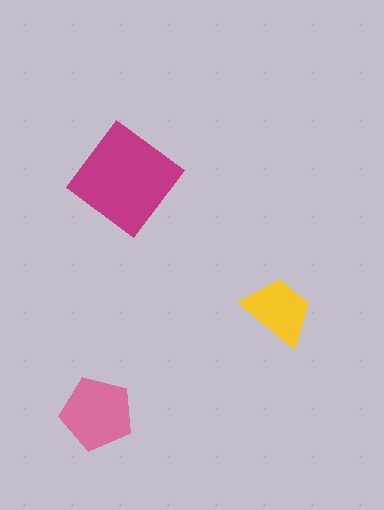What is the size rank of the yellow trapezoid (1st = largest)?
3rd.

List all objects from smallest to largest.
The yellow trapezoid, the pink pentagon, the magenta diamond.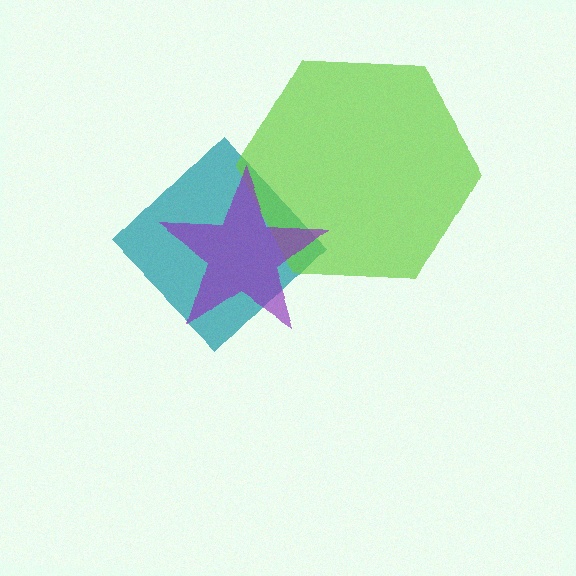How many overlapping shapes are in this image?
There are 3 overlapping shapes in the image.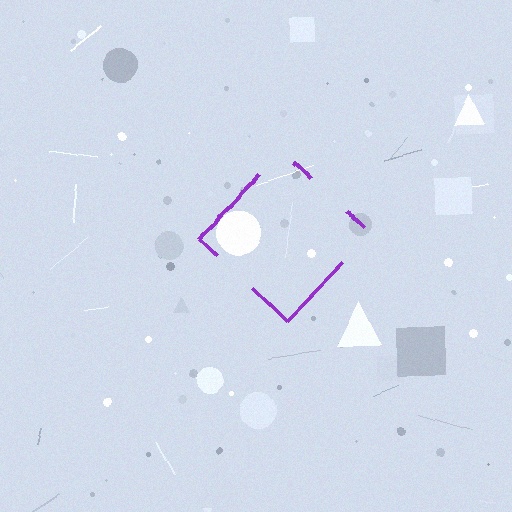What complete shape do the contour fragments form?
The contour fragments form a diamond.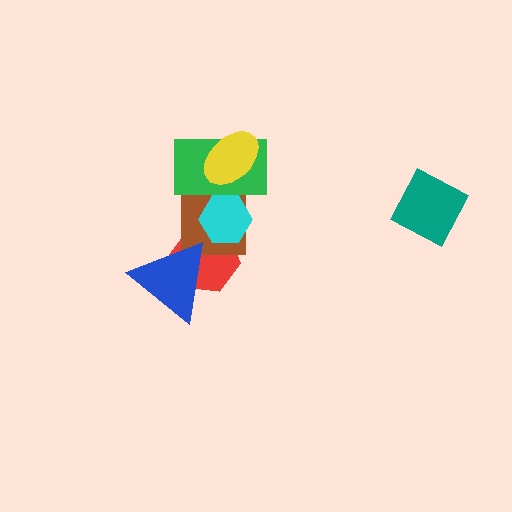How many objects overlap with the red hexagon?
3 objects overlap with the red hexagon.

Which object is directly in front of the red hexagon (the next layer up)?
The brown square is directly in front of the red hexagon.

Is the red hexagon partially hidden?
Yes, it is partially covered by another shape.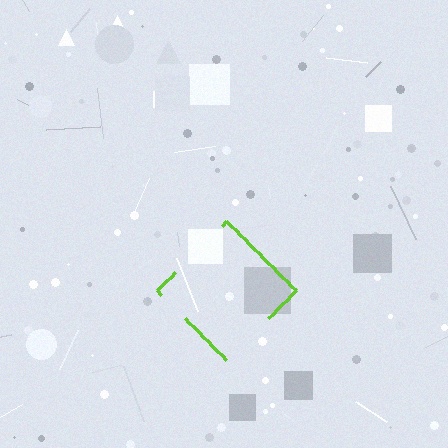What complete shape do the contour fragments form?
The contour fragments form a diamond.